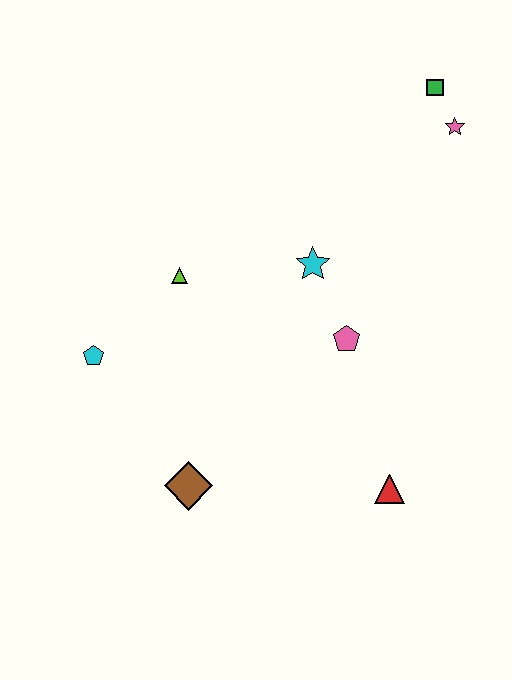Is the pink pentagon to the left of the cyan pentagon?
No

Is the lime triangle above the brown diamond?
Yes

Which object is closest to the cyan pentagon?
The lime triangle is closest to the cyan pentagon.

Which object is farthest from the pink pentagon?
The green square is farthest from the pink pentagon.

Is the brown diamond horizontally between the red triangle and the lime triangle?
Yes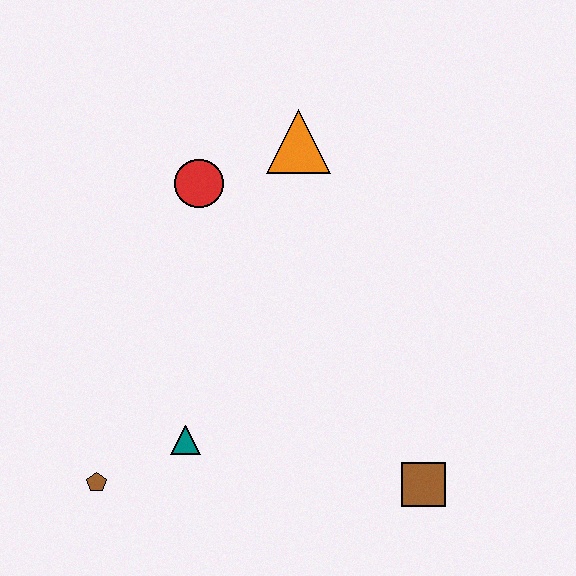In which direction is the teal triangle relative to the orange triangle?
The teal triangle is below the orange triangle.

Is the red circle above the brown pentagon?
Yes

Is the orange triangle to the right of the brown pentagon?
Yes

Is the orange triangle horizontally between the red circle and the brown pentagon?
No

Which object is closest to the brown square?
The teal triangle is closest to the brown square.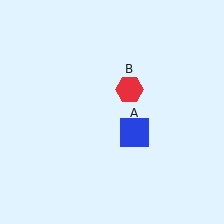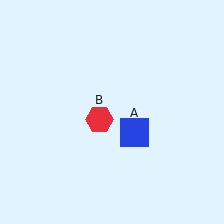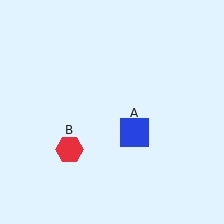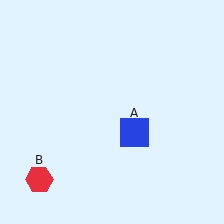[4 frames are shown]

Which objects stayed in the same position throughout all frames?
Blue square (object A) remained stationary.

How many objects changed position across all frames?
1 object changed position: red hexagon (object B).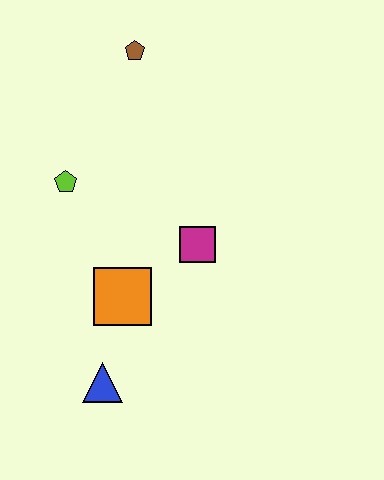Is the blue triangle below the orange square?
Yes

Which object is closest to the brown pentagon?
The lime pentagon is closest to the brown pentagon.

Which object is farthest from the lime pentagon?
The blue triangle is farthest from the lime pentagon.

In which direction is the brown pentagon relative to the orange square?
The brown pentagon is above the orange square.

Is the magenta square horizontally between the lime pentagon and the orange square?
No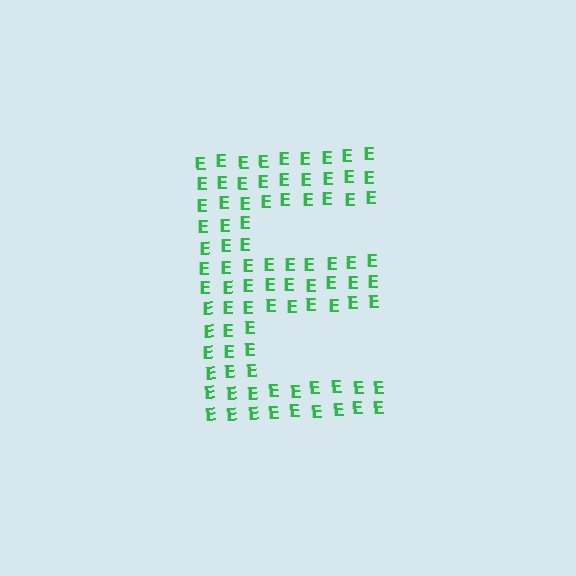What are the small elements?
The small elements are letter E's.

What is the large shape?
The large shape is the letter E.